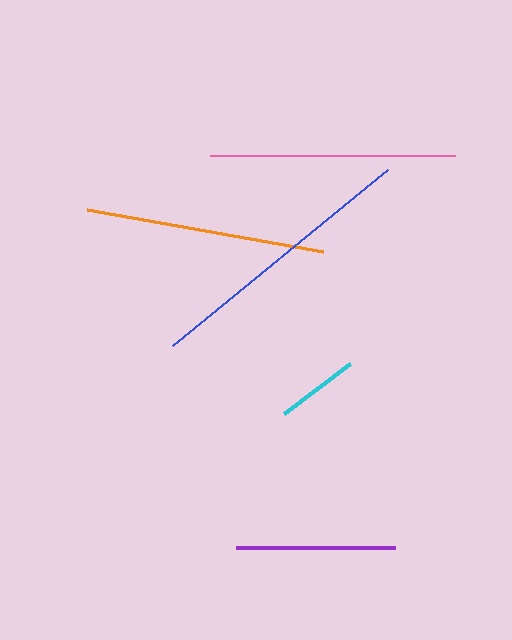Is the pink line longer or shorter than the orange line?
The pink line is longer than the orange line.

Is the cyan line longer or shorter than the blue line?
The blue line is longer than the cyan line.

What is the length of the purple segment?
The purple segment is approximately 159 pixels long.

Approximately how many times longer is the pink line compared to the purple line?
The pink line is approximately 1.5 times the length of the purple line.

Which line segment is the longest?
The blue line is the longest at approximately 277 pixels.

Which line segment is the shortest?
The cyan line is the shortest at approximately 83 pixels.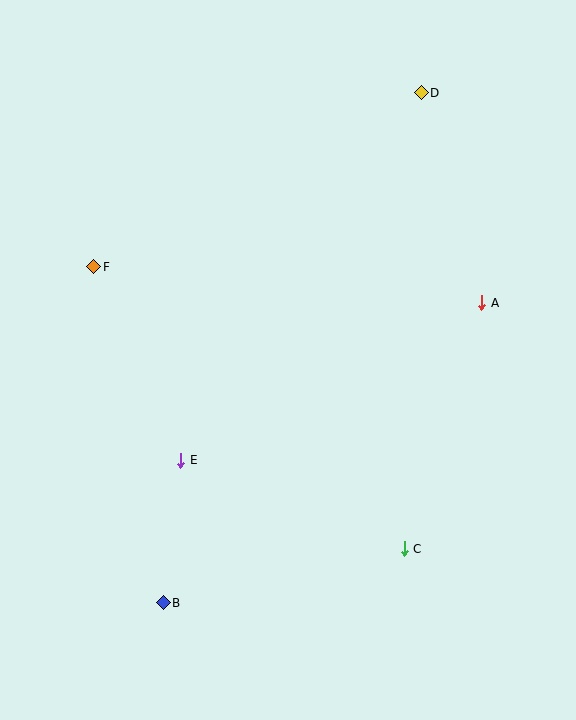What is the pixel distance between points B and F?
The distance between B and F is 343 pixels.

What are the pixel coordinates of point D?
Point D is at (421, 93).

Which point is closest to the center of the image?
Point E at (181, 460) is closest to the center.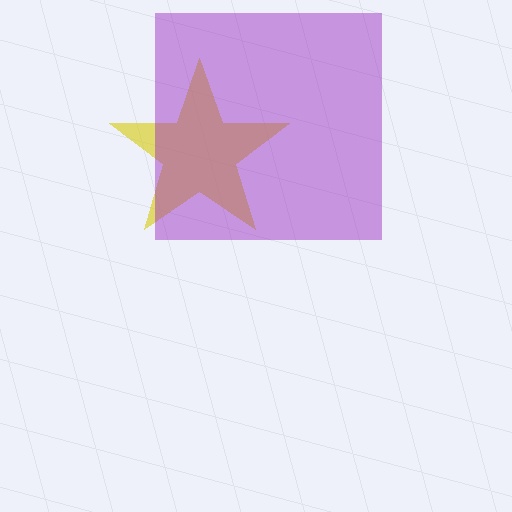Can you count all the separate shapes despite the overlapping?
Yes, there are 2 separate shapes.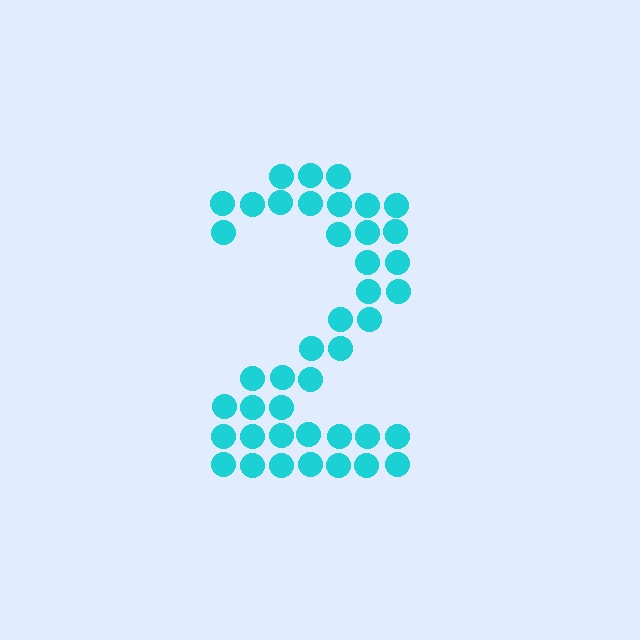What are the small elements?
The small elements are circles.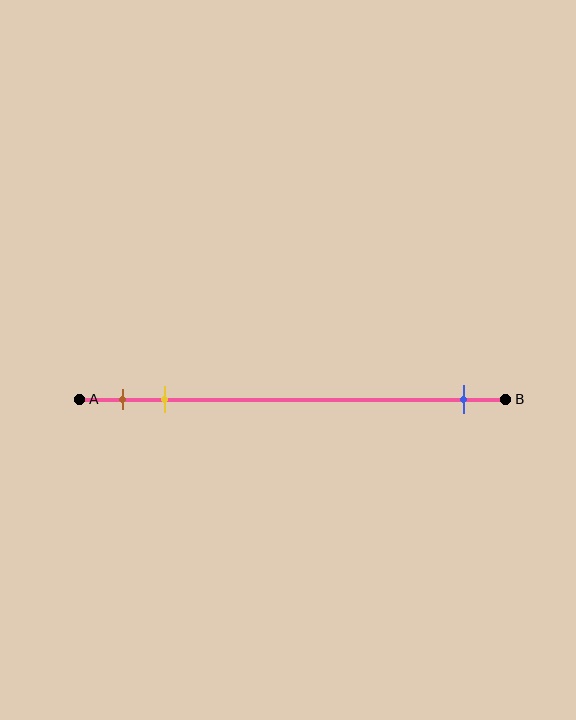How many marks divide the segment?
There are 3 marks dividing the segment.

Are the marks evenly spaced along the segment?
No, the marks are not evenly spaced.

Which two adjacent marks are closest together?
The brown and yellow marks are the closest adjacent pair.